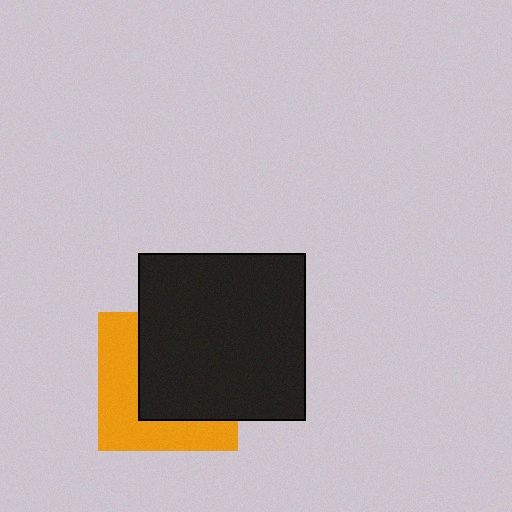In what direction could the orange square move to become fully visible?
The orange square could move toward the lower-left. That would shift it out from behind the black square entirely.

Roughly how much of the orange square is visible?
A small part of it is visible (roughly 44%).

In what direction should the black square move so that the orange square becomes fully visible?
The black square should move toward the upper-right. That is the shortest direction to clear the overlap and leave the orange square fully visible.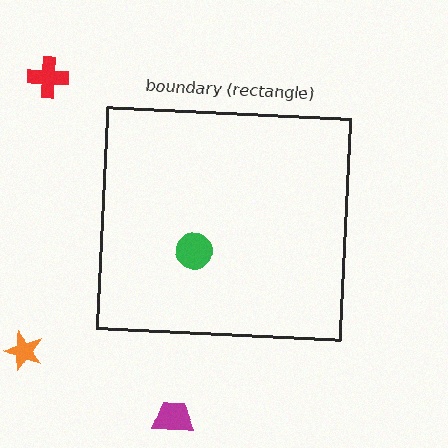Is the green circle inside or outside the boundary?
Inside.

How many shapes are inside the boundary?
1 inside, 3 outside.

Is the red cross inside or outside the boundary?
Outside.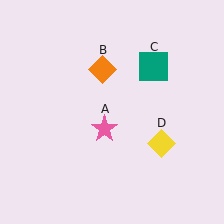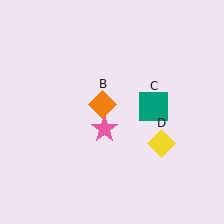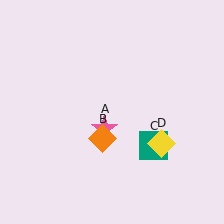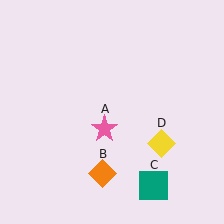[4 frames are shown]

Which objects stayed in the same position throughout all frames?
Pink star (object A) and yellow diamond (object D) remained stationary.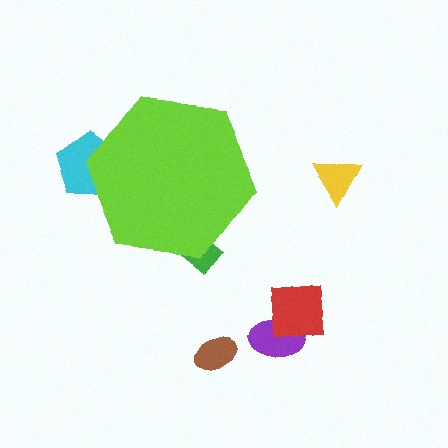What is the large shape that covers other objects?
A lime hexagon.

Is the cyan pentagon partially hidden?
Yes, the cyan pentagon is partially hidden behind the lime hexagon.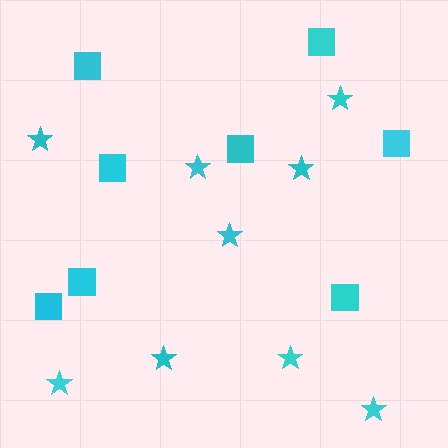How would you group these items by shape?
There are 2 groups: one group of squares (8) and one group of stars (9).